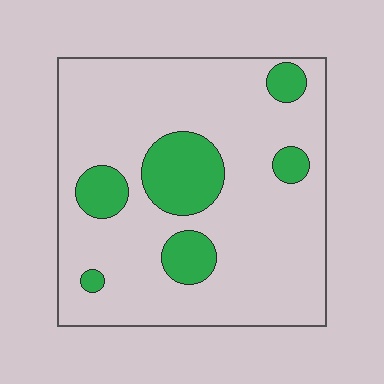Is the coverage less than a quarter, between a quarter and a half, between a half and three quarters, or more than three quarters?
Less than a quarter.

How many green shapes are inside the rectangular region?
6.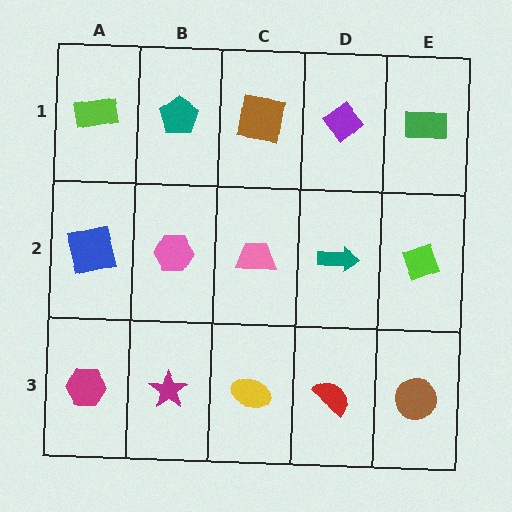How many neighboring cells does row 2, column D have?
4.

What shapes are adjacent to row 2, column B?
A teal pentagon (row 1, column B), a magenta star (row 3, column B), a blue square (row 2, column A), a pink trapezoid (row 2, column C).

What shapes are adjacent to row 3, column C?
A pink trapezoid (row 2, column C), a magenta star (row 3, column B), a red semicircle (row 3, column D).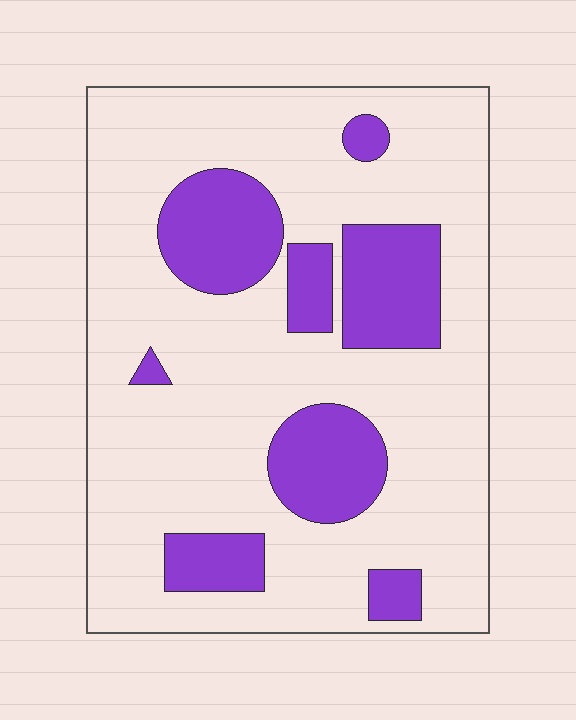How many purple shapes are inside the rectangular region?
8.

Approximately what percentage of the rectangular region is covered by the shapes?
Approximately 25%.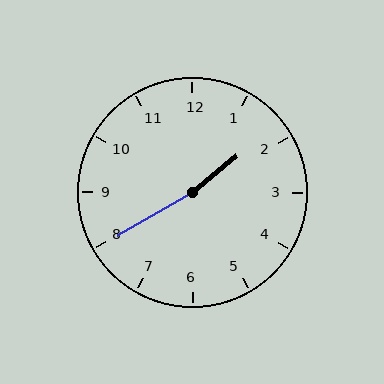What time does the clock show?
1:40.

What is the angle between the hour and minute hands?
Approximately 170 degrees.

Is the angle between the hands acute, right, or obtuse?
It is obtuse.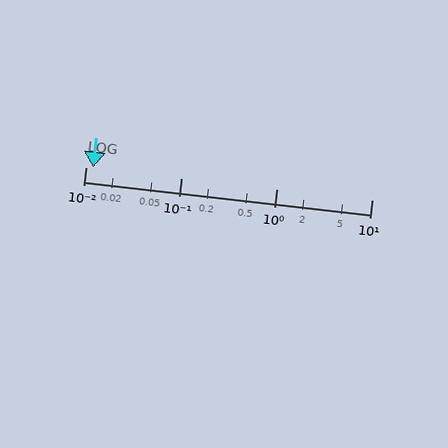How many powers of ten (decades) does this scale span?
The scale spans 3 decades, from 0.01 to 10.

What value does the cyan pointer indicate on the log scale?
The pointer indicates approximately 0.012.